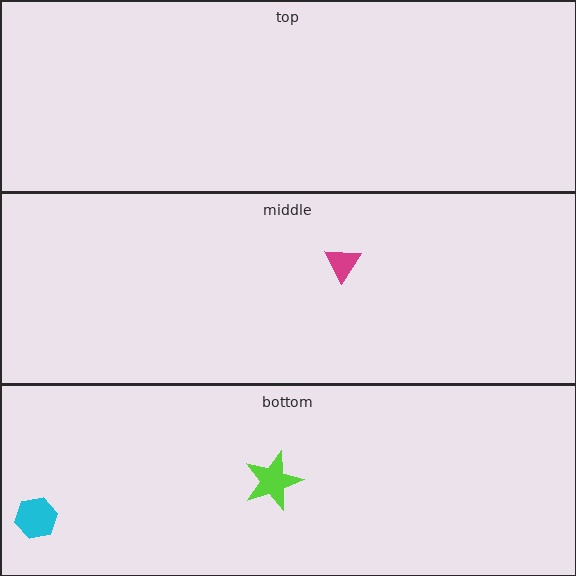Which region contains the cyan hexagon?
The bottom region.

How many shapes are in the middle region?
1.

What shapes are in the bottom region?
The lime star, the cyan hexagon.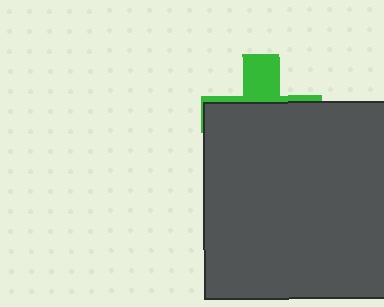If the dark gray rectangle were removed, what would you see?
You would see the complete green cross.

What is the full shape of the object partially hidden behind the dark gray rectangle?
The partially hidden object is a green cross.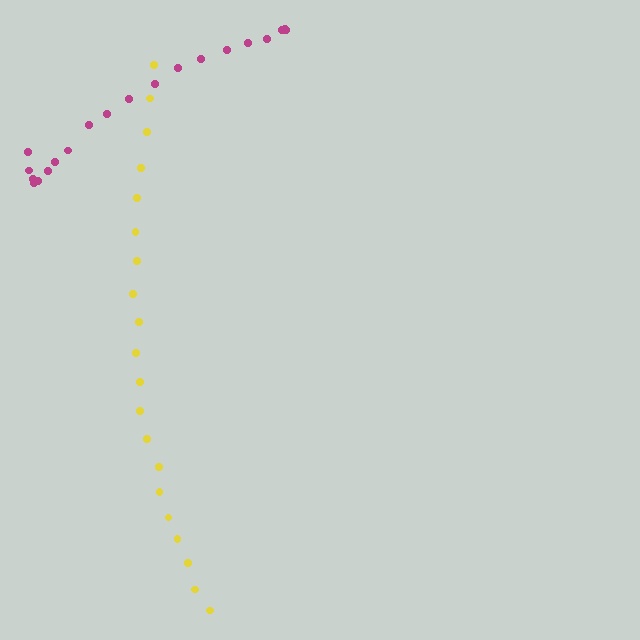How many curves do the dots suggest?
There are 2 distinct paths.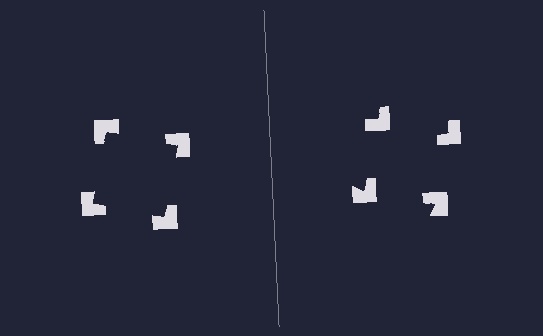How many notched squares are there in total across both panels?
8 — 4 on each side.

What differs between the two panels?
The notched squares are positioned identically on both sides; only the wedge orientations differ. On the left they align to a square; on the right they are misaligned.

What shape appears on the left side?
An illusory square.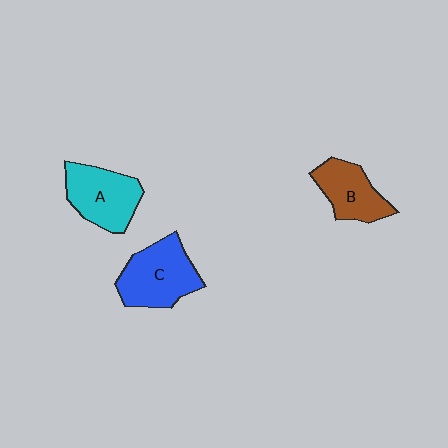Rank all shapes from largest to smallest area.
From largest to smallest: C (blue), A (cyan), B (brown).